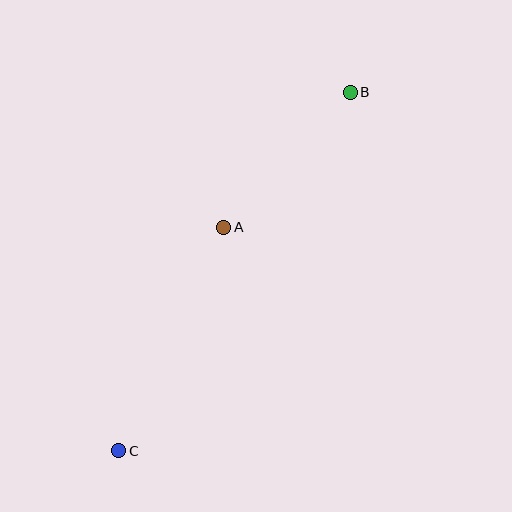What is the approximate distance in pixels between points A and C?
The distance between A and C is approximately 247 pixels.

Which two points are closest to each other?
Points A and B are closest to each other.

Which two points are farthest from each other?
Points B and C are farthest from each other.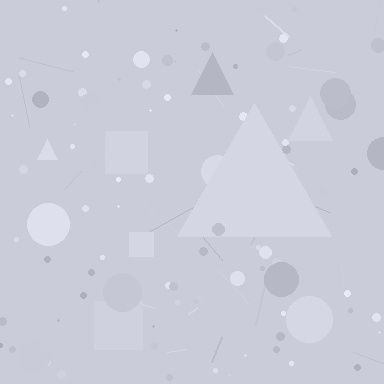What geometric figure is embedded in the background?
A triangle is embedded in the background.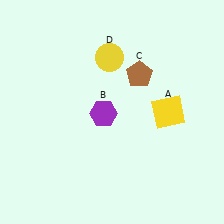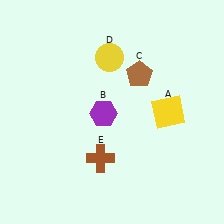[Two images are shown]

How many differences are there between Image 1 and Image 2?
There is 1 difference between the two images.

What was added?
A brown cross (E) was added in Image 2.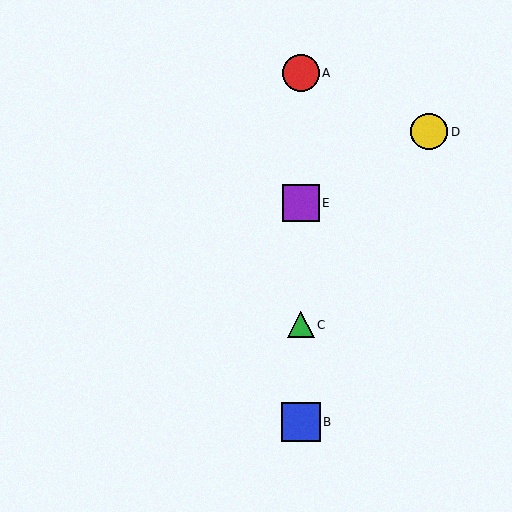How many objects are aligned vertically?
4 objects (A, B, C, E) are aligned vertically.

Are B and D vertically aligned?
No, B is at x≈301 and D is at x≈429.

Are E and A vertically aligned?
Yes, both are at x≈301.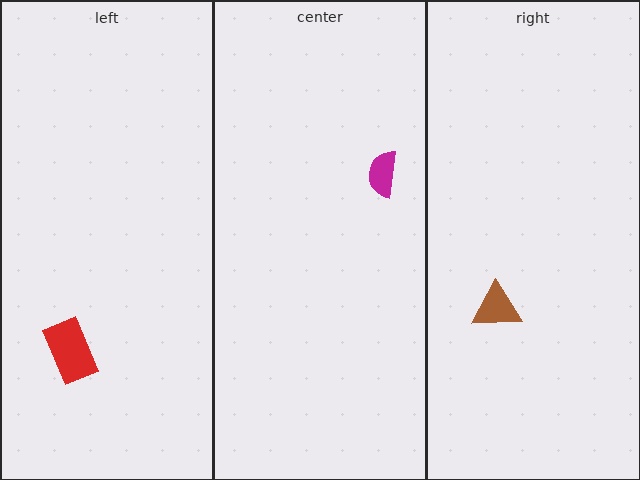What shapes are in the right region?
The brown triangle.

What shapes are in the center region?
The magenta semicircle.